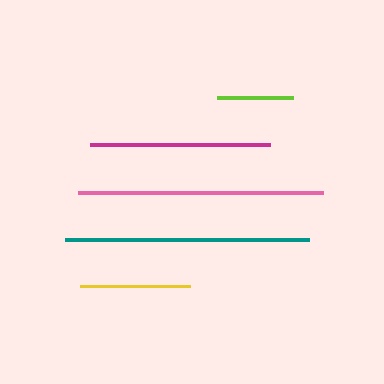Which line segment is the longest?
The pink line is the longest at approximately 245 pixels.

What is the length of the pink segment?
The pink segment is approximately 245 pixels long.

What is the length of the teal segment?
The teal segment is approximately 244 pixels long.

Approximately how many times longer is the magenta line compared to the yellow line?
The magenta line is approximately 1.6 times the length of the yellow line.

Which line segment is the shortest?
The lime line is the shortest at approximately 76 pixels.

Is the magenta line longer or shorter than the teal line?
The teal line is longer than the magenta line.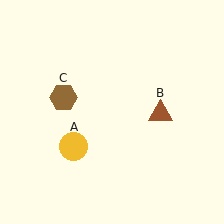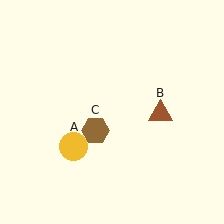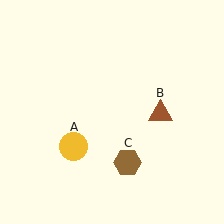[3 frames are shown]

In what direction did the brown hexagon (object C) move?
The brown hexagon (object C) moved down and to the right.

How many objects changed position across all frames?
1 object changed position: brown hexagon (object C).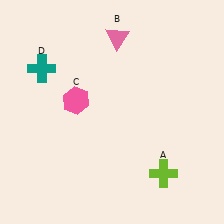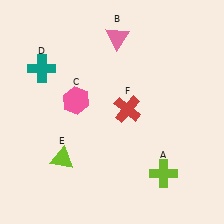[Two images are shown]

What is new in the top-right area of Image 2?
A red cross (F) was added in the top-right area of Image 2.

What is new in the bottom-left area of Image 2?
A lime triangle (E) was added in the bottom-left area of Image 2.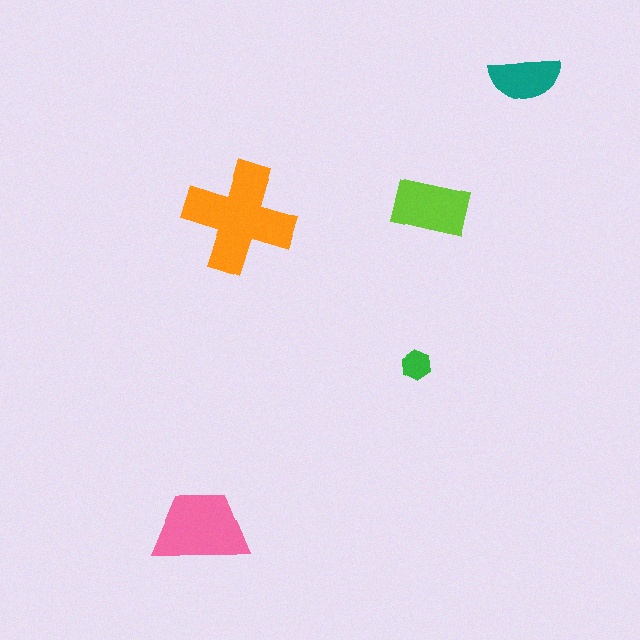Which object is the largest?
The orange cross.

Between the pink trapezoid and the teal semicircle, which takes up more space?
The pink trapezoid.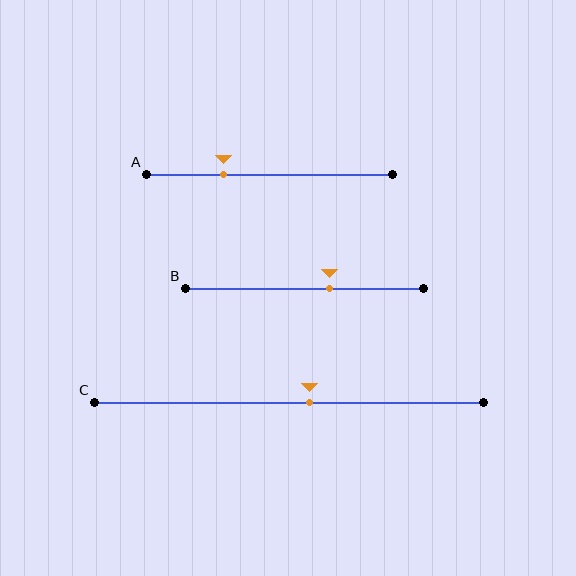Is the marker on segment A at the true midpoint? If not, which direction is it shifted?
No, the marker on segment A is shifted to the left by about 18% of the segment length.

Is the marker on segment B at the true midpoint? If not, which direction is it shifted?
No, the marker on segment B is shifted to the right by about 11% of the segment length.